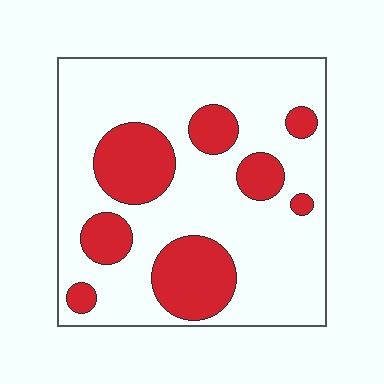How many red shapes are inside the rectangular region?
8.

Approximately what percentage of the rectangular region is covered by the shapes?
Approximately 25%.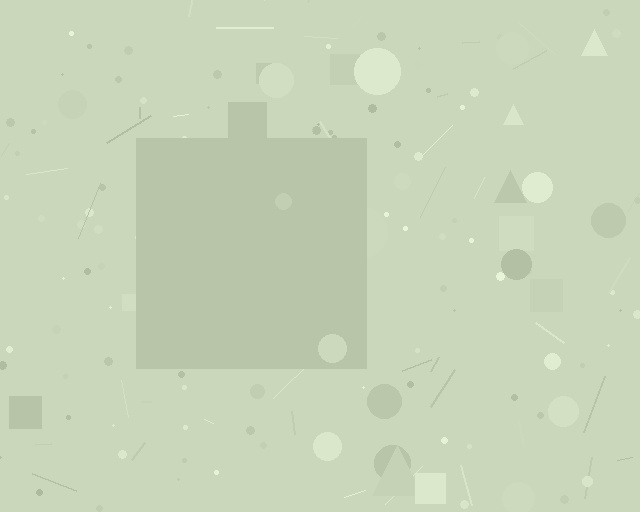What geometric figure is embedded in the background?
A square is embedded in the background.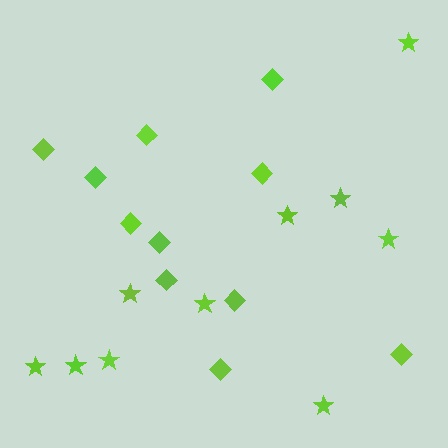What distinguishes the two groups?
There are 2 groups: one group of stars (10) and one group of diamonds (11).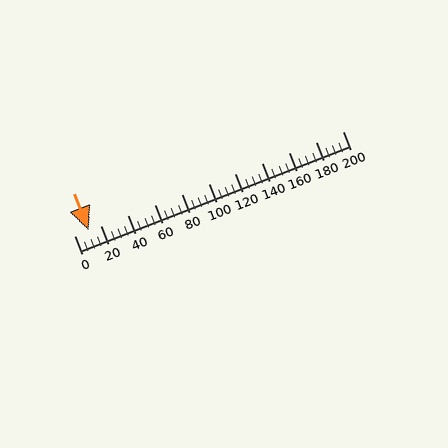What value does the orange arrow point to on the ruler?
The orange arrow points to approximately 11.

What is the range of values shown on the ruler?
The ruler shows values from 0 to 200.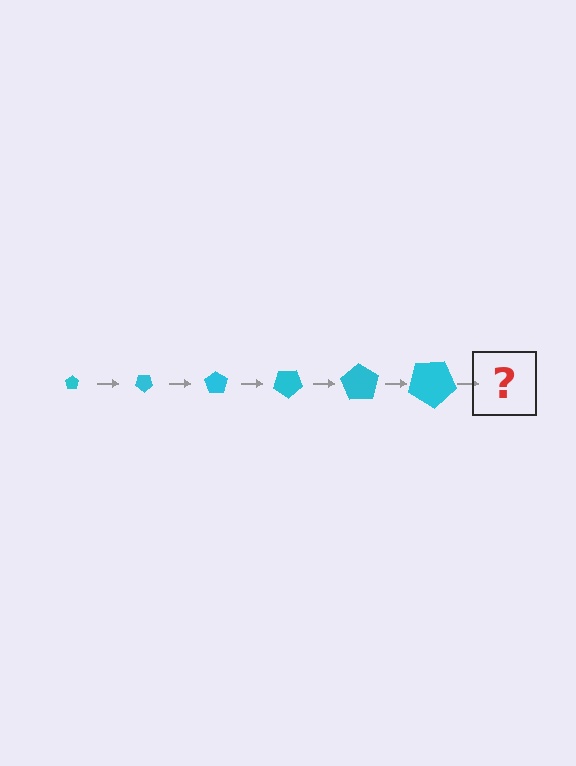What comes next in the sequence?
The next element should be a pentagon, larger than the previous one and rotated 210 degrees from the start.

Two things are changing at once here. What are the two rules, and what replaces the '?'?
The two rules are that the pentagon grows larger each step and it rotates 35 degrees each step. The '?' should be a pentagon, larger than the previous one and rotated 210 degrees from the start.